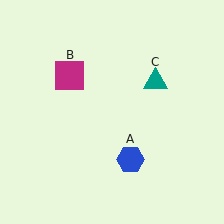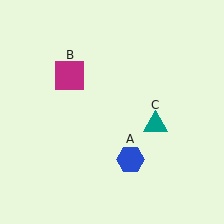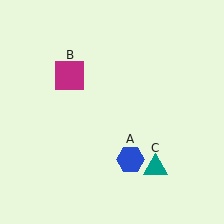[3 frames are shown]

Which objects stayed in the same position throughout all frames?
Blue hexagon (object A) and magenta square (object B) remained stationary.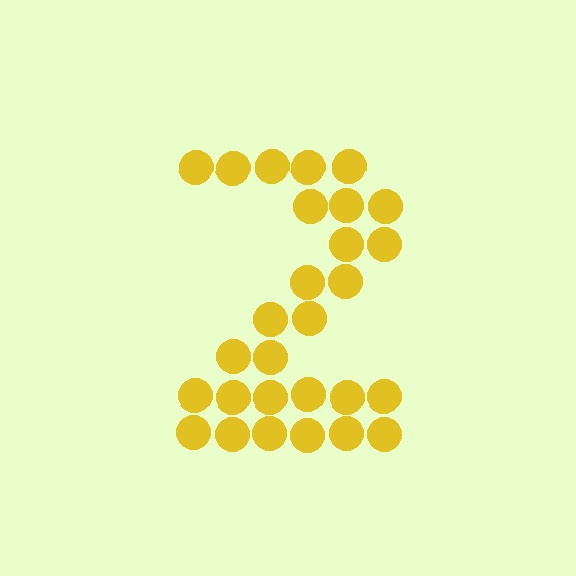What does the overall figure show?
The overall figure shows the digit 2.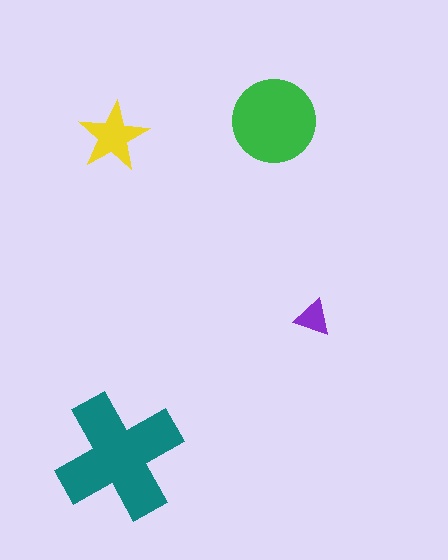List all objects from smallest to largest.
The purple triangle, the yellow star, the green circle, the teal cross.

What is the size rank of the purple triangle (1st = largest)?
4th.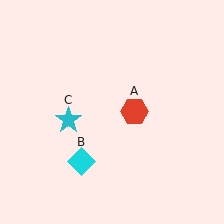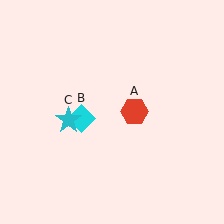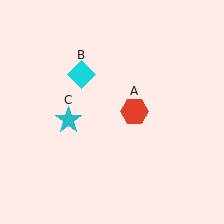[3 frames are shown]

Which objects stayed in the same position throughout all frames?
Red hexagon (object A) and cyan star (object C) remained stationary.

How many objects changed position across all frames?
1 object changed position: cyan diamond (object B).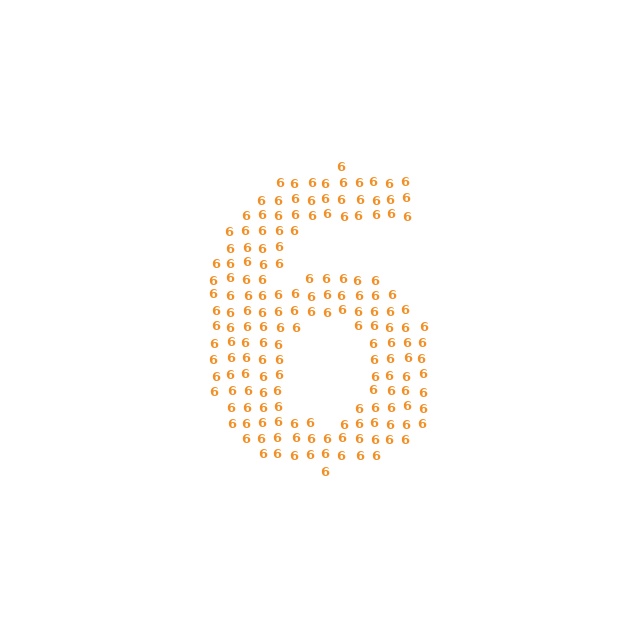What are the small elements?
The small elements are digit 6's.